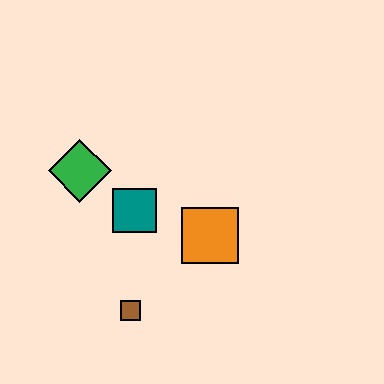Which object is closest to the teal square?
The green diamond is closest to the teal square.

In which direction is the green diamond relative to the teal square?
The green diamond is to the left of the teal square.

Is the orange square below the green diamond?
Yes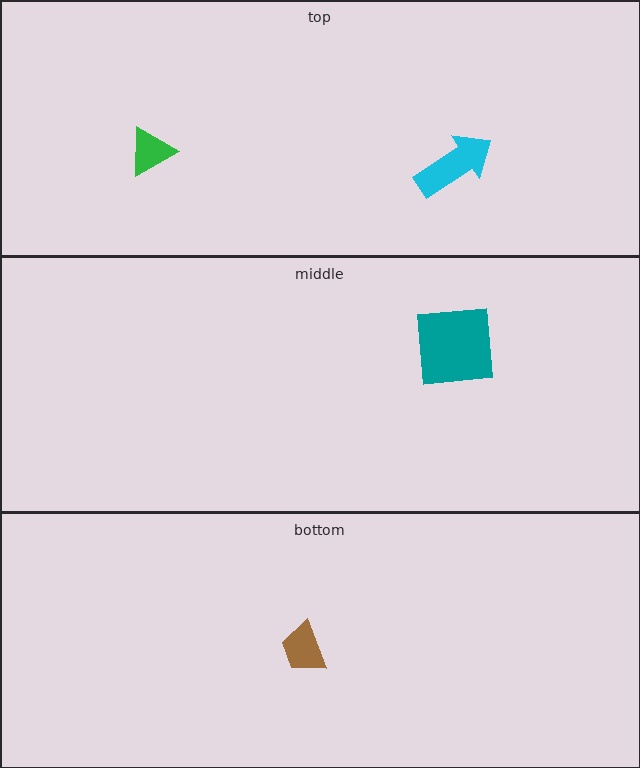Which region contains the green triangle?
The top region.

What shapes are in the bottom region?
The brown trapezoid.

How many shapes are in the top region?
2.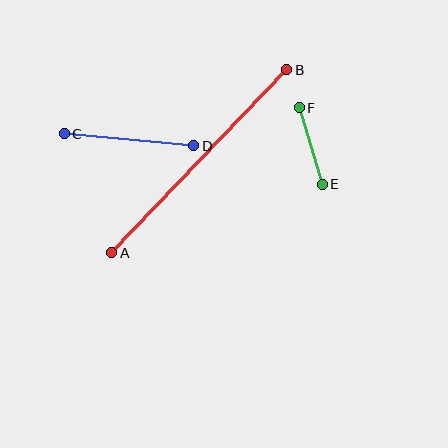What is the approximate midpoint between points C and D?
The midpoint is at approximately (129, 140) pixels.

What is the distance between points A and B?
The distance is approximately 253 pixels.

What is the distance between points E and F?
The distance is approximately 80 pixels.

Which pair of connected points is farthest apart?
Points A and B are farthest apart.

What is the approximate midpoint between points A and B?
The midpoint is at approximately (199, 161) pixels.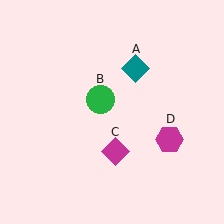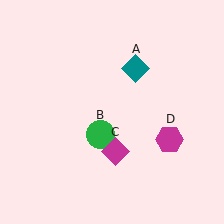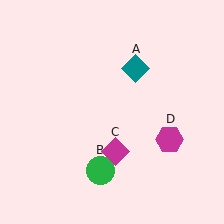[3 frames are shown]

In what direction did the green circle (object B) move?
The green circle (object B) moved down.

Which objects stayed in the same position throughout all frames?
Teal diamond (object A) and magenta diamond (object C) and magenta hexagon (object D) remained stationary.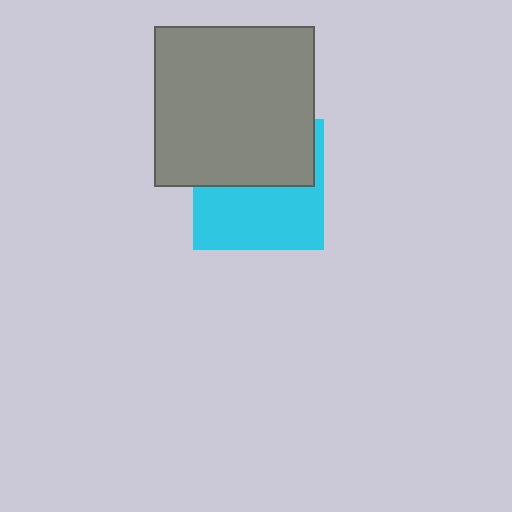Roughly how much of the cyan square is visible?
About half of it is visible (roughly 51%).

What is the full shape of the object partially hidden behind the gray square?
The partially hidden object is a cyan square.